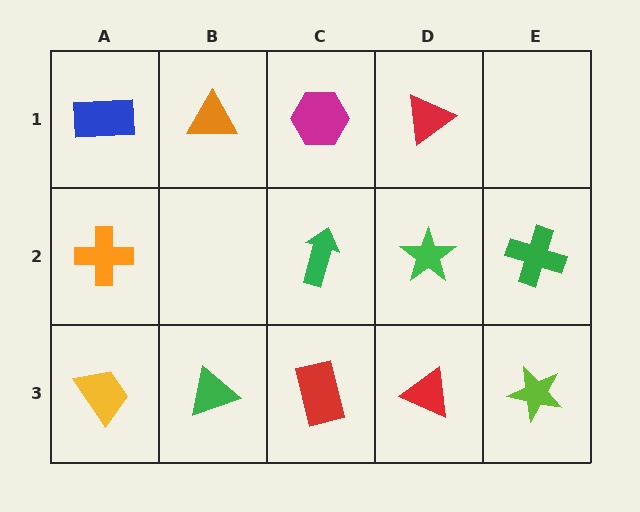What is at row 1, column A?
A blue rectangle.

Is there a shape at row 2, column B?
No, that cell is empty.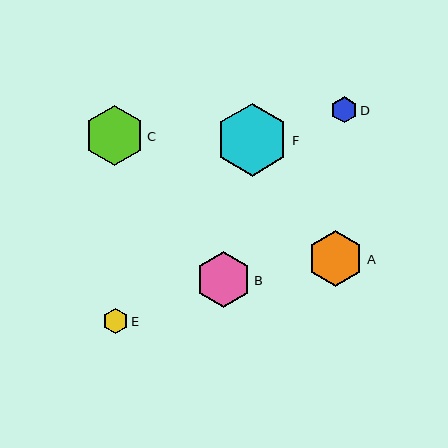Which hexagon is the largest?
Hexagon F is the largest with a size of approximately 73 pixels.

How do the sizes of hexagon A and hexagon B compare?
Hexagon A and hexagon B are approximately the same size.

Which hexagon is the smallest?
Hexagon E is the smallest with a size of approximately 25 pixels.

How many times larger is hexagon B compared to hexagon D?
Hexagon B is approximately 2.1 times the size of hexagon D.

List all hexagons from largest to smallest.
From largest to smallest: F, C, A, B, D, E.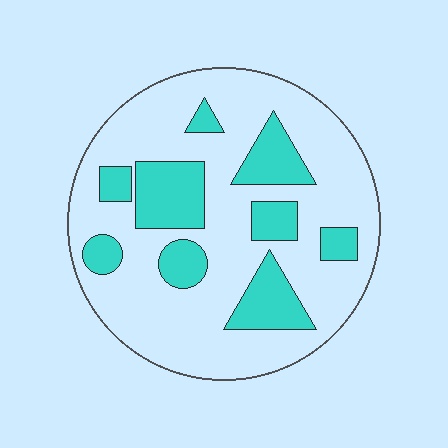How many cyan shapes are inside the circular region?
9.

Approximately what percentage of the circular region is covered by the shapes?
Approximately 25%.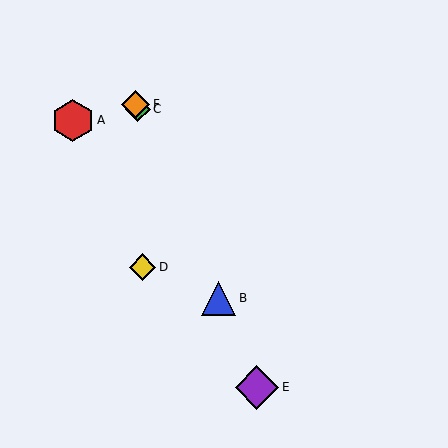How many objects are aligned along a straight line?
4 objects (B, C, E, F) are aligned along a straight line.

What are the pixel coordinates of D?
Object D is at (143, 267).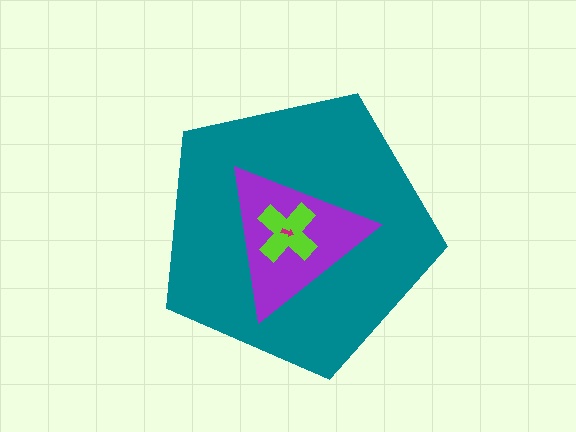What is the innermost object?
The magenta arrow.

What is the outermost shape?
The teal pentagon.